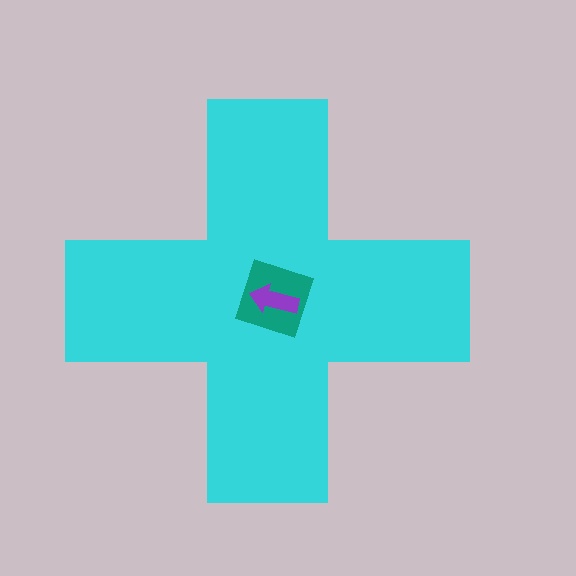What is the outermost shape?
The cyan cross.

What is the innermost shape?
The purple arrow.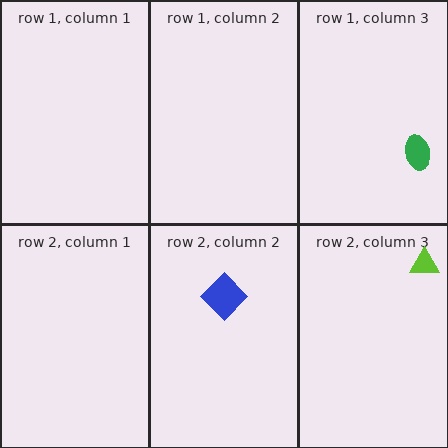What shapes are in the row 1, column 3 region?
The green ellipse.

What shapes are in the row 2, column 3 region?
The lime triangle.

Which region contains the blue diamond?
The row 2, column 2 region.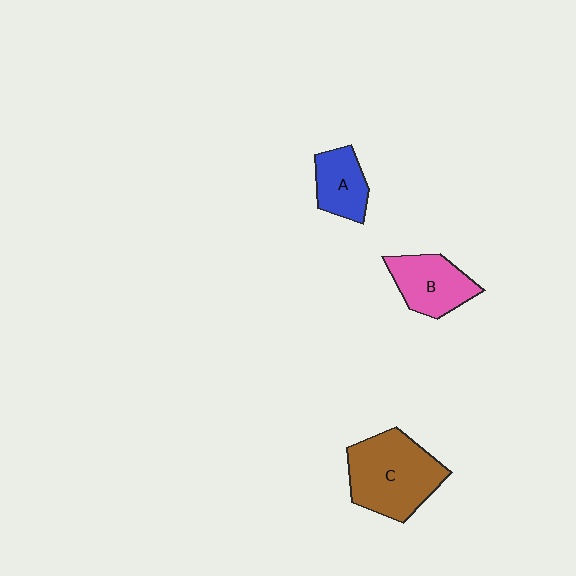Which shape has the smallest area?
Shape A (blue).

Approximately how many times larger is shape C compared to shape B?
Approximately 1.6 times.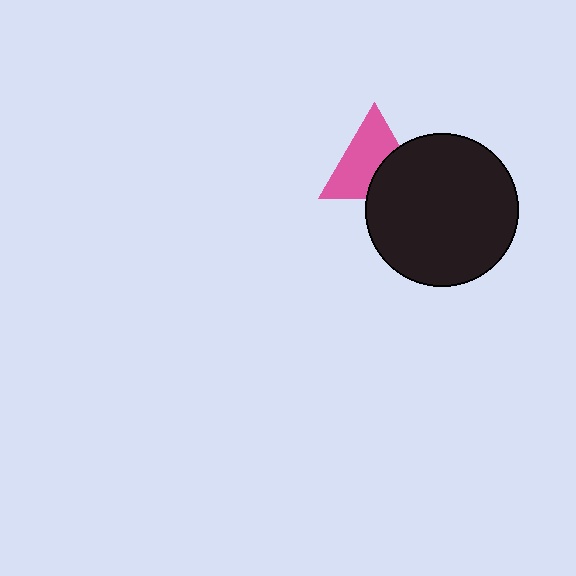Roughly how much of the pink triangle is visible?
About half of it is visible (roughly 63%).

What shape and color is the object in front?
The object in front is a black circle.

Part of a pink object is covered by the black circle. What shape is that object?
It is a triangle.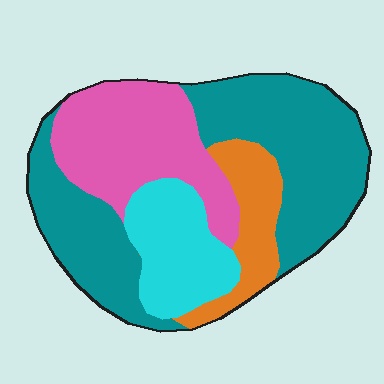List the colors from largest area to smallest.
From largest to smallest: teal, pink, cyan, orange.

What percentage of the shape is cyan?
Cyan covers 16% of the shape.